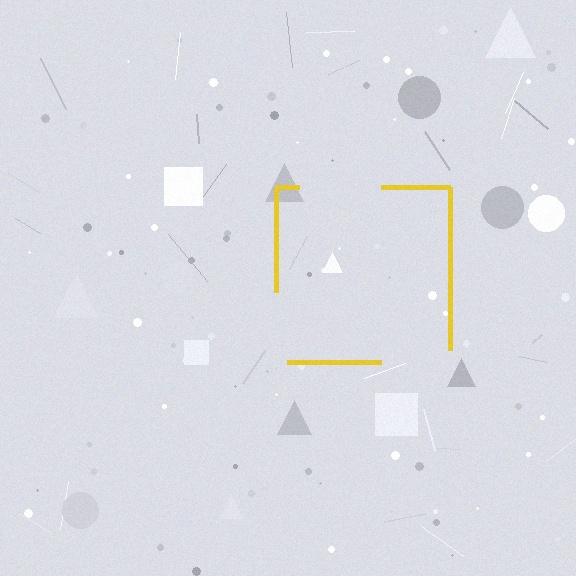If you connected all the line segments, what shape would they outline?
They would outline a square.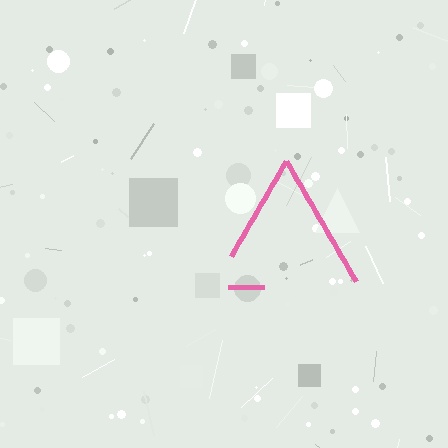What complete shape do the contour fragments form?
The contour fragments form a triangle.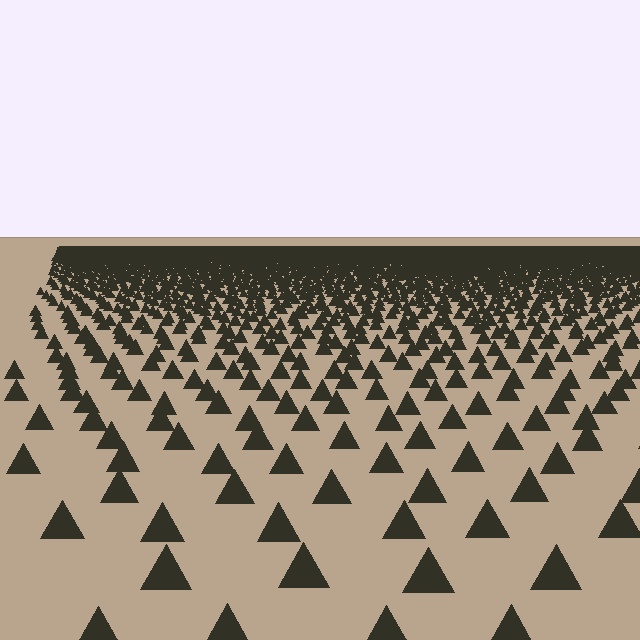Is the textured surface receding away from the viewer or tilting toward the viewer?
The surface is receding away from the viewer. Texture elements get smaller and denser toward the top.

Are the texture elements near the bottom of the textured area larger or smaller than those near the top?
Larger. Near the bottom, elements are closer to the viewer and appear at a bigger on-screen size.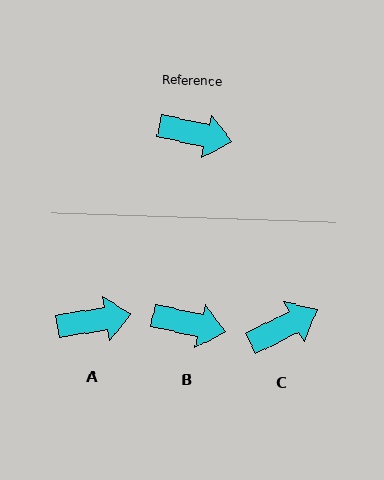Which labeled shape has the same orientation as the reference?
B.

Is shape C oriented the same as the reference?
No, it is off by about 40 degrees.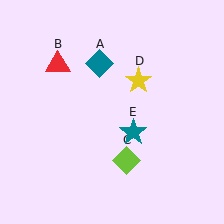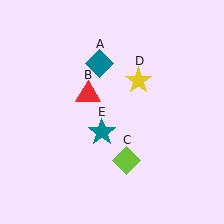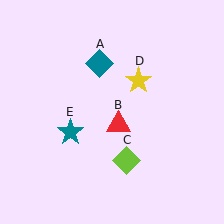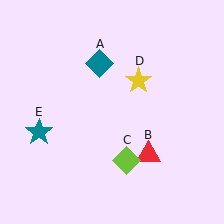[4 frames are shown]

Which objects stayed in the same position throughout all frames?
Teal diamond (object A) and lime diamond (object C) and yellow star (object D) remained stationary.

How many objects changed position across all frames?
2 objects changed position: red triangle (object B), teal star (object E).